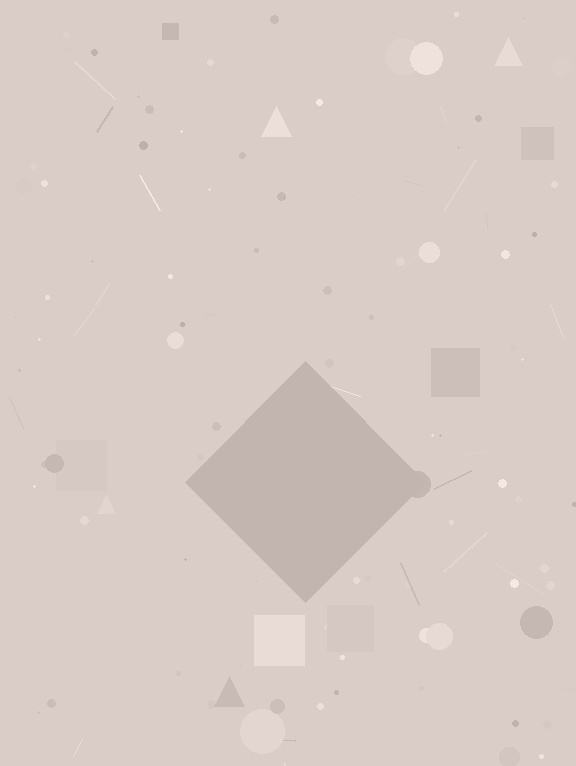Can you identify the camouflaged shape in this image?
The camouflaged shape is a diamond.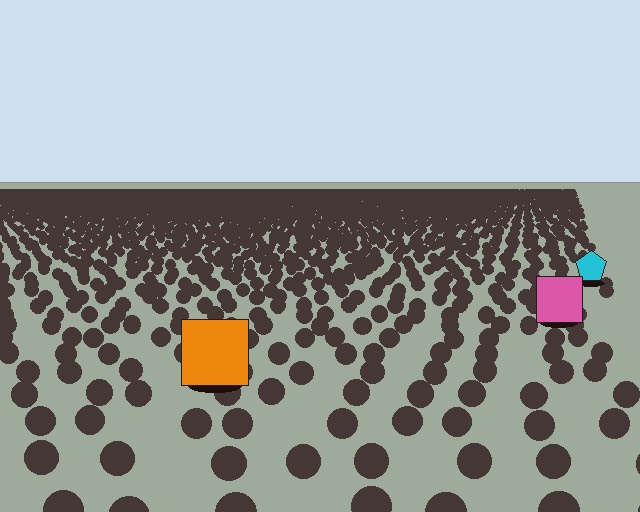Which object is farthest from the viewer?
The cyan pentagon is farthest from the viewer. It appears smaller and the ground texture around it is denser.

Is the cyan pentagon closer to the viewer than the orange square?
No. The orange square is closer — you can tell from the texture gradient: the ground texture is coarser near it.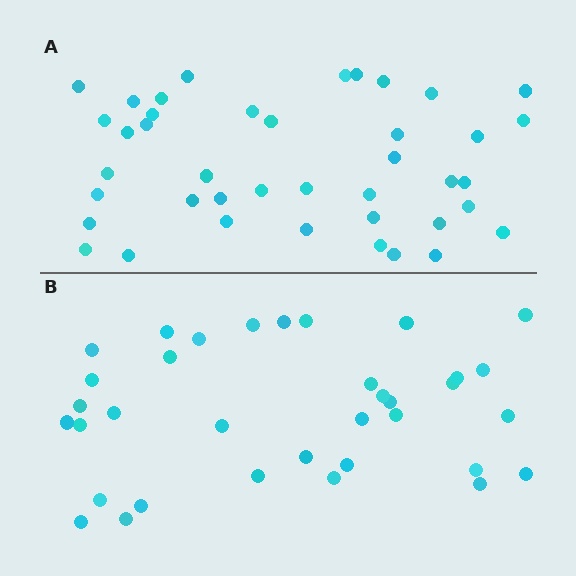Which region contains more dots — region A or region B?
Region A (the top region) has more dots.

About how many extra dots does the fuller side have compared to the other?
Region A has about 6 more dots than region B.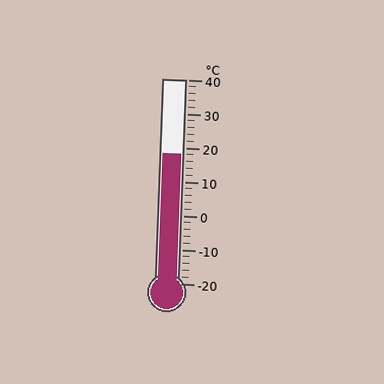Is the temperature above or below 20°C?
The temperature is below 20°C.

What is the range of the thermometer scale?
The thermometer scale ranges from -20°C to 40°C.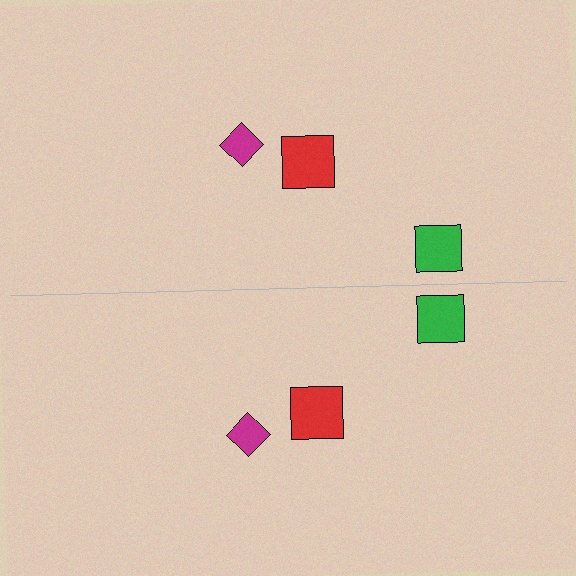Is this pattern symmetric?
Yes, this pattern has bilateral (reflection) symmetry.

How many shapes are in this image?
There are 6 shapes in this image.